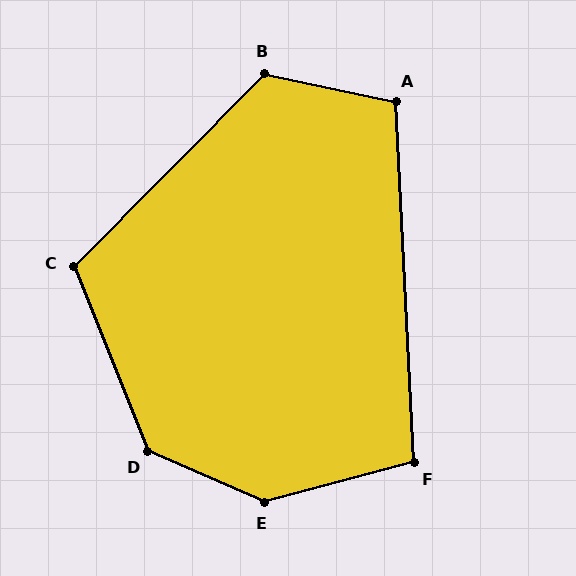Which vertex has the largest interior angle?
E, at approximately 142 degrees.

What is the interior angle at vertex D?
Approximately 135 degrees (obtuse).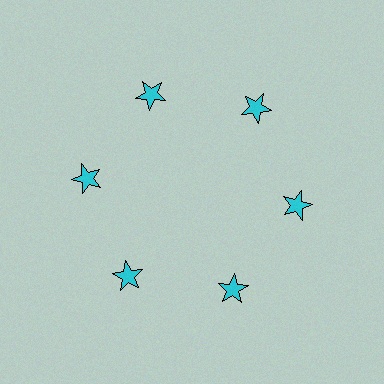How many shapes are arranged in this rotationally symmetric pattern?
There are 6 shapes, arranged in 6 groups of 1.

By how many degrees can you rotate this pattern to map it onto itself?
The pattern maps onto itself every 60 degrees of rotation.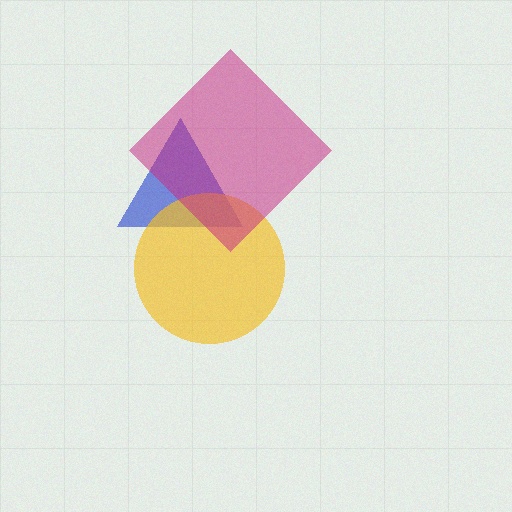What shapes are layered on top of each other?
The layered shapes are: a blue triangle, a yellow circle, a magenta diamond.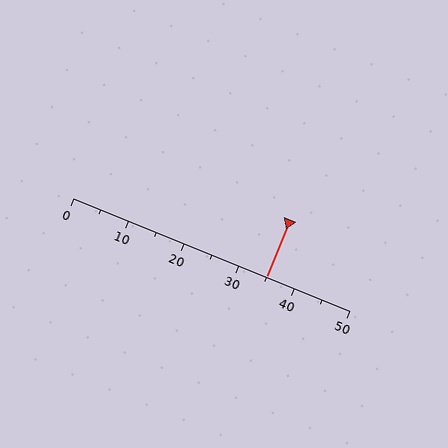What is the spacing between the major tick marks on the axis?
The major ticks are spaced 10 apart.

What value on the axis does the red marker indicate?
The marker indicates approximately 35.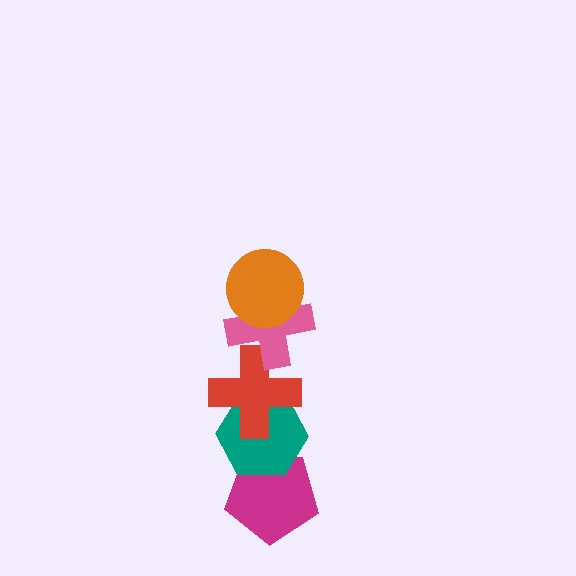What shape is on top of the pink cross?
The orange circle is on top of the pink cross.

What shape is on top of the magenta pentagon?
The teal hexagon is on top of the magenta pentagon.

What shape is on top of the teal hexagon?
The red cross is on top of the teal hexagon.